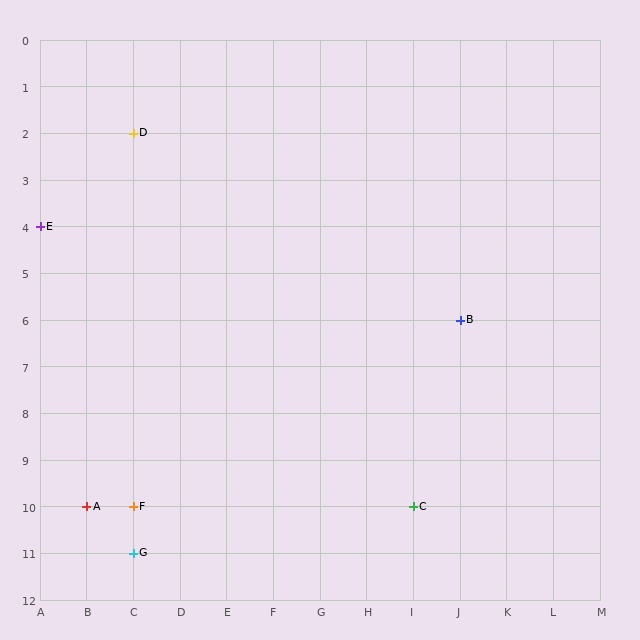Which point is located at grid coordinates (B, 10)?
Point A is at (B, 10).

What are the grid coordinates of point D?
Point D is at grid coordinates (C, 2).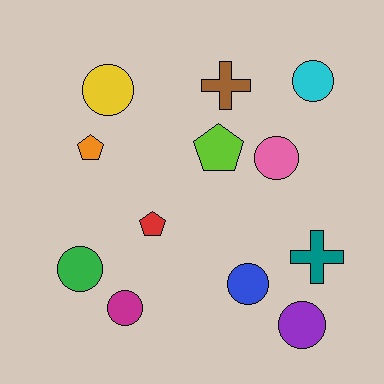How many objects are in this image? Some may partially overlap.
There are 12 objects.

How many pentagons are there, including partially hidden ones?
There are 3 pentagons.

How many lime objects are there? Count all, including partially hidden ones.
There is 1 lime object.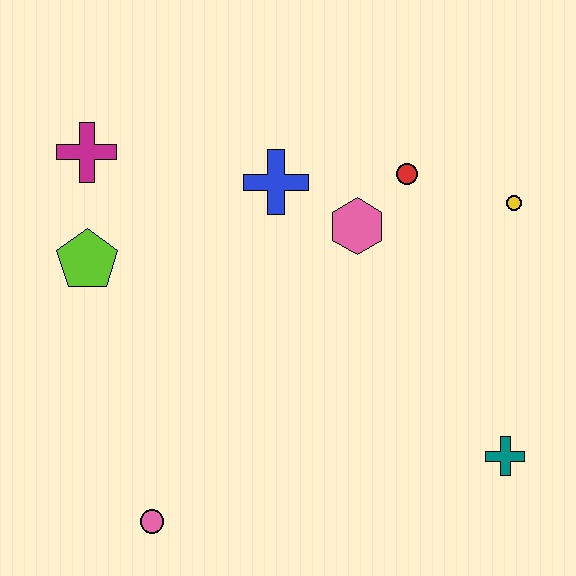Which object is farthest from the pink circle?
The yellow circle is farthest from the pink circle.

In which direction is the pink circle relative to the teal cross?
The pink circle is to the left of the teal cross.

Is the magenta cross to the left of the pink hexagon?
Yes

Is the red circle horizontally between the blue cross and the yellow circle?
Yes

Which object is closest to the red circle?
The pink hexagon is closest to the red circle.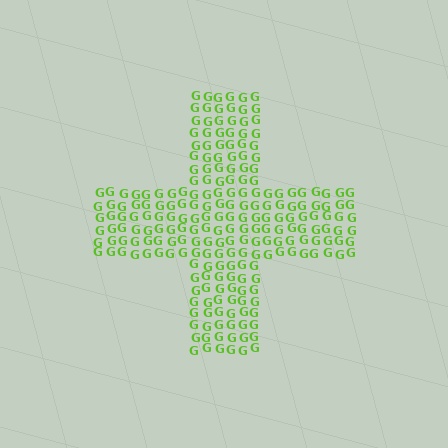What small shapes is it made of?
It is made of small letter G's.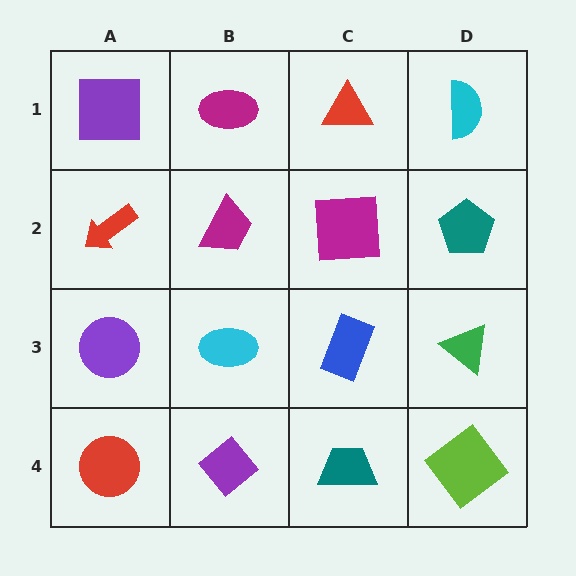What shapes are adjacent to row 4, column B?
A cyan ellipse (row 3, column B), a red circle (row 4, column A), a teal trapezoid (row 4, column C).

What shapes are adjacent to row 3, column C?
A magenta square (row 2, column C), a teal trapezoid (row 4, column C), a cyan ellipse (row 3, column B), a green triangle (row 3, column D).